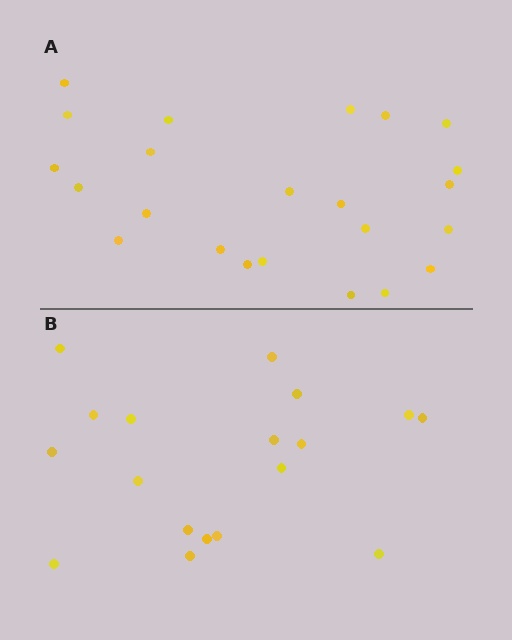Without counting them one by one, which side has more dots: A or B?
Region A (the top region) has more dots.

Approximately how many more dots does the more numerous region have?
Region A has about 5 more dots than region B.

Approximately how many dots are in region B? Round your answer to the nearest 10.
About 20 dots. (The exact count is 18, which rounds to 20.)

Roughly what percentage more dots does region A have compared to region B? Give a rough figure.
About 30% more.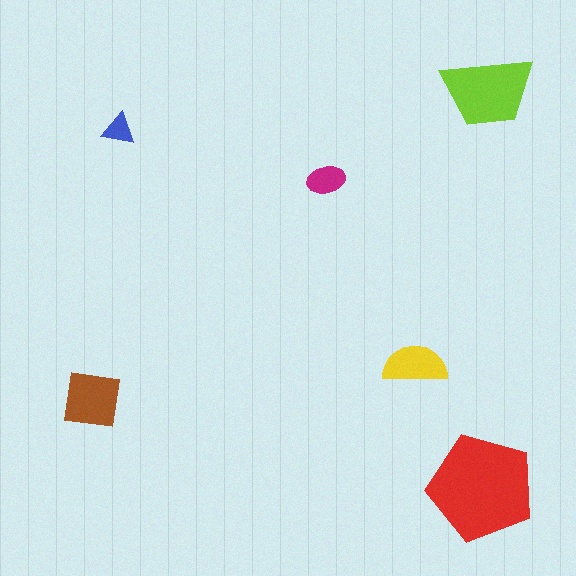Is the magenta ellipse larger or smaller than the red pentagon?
Smaller.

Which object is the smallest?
The blue triangle.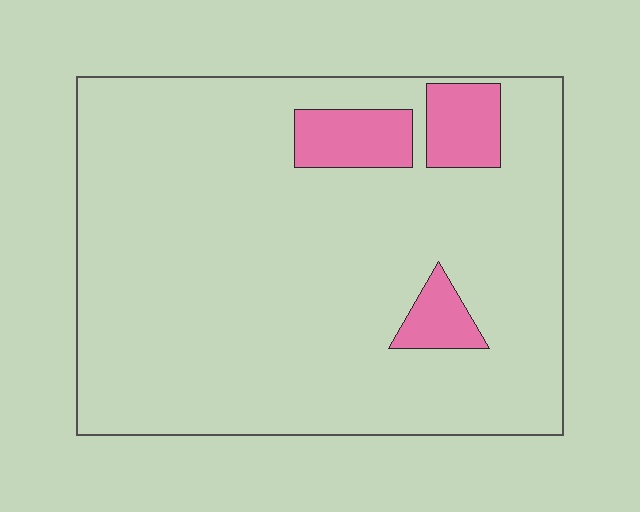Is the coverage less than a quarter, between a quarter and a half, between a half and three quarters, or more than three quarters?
Less than a quarter.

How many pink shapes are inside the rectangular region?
3.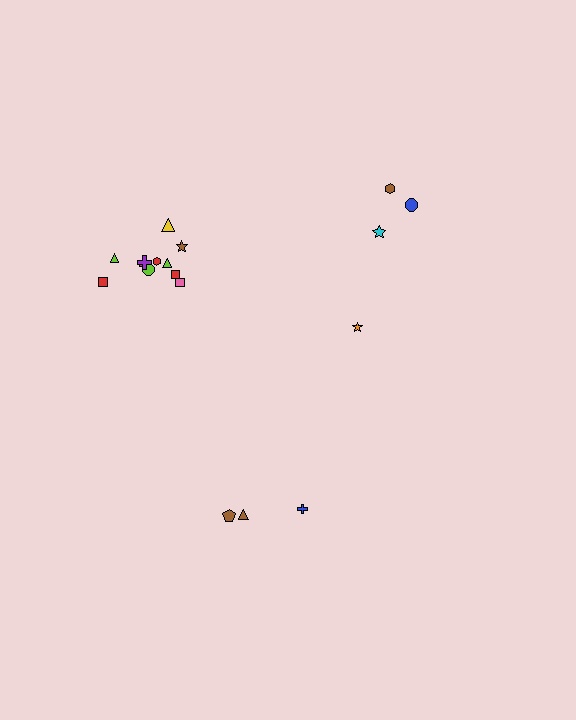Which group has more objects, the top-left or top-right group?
The top-left group.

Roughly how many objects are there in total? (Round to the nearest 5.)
Roughly 20 objects in total.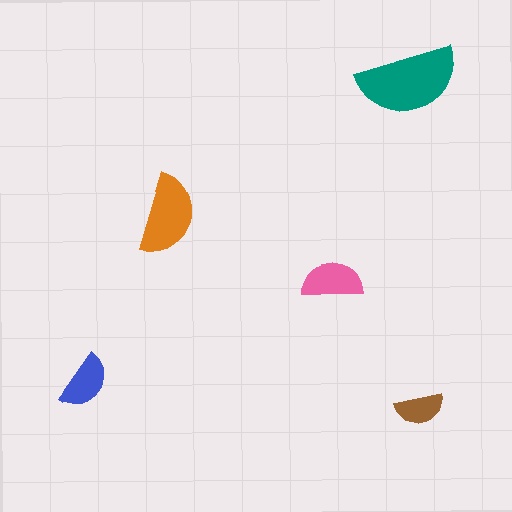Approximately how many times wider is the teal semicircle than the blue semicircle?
About 2 times wider.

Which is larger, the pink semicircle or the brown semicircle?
The pink one.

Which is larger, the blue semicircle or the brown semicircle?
The blue one.